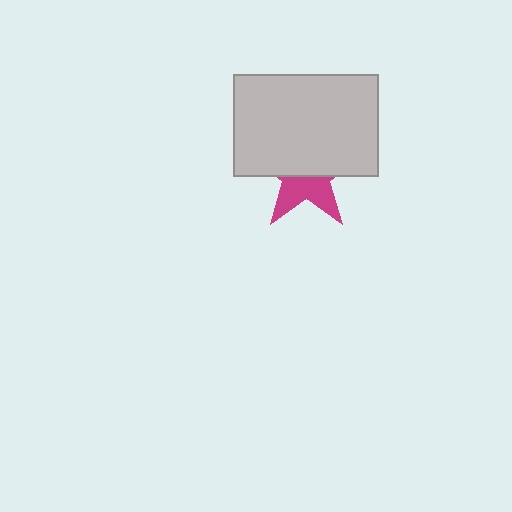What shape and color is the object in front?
The object in front is a light gray rectangle.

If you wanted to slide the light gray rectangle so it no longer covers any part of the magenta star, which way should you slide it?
Slide it up — that is the most direct way to separate the two shapes.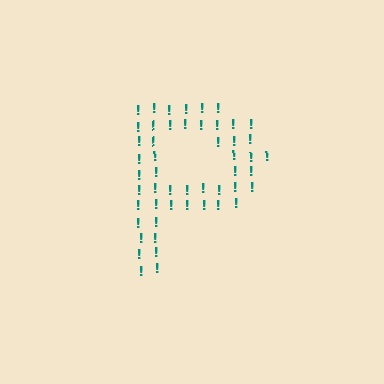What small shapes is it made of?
It is made of small exclamation marks.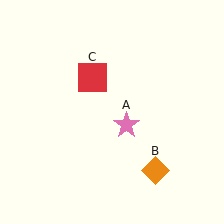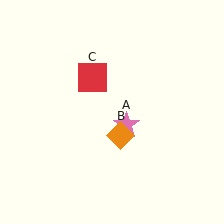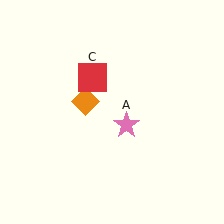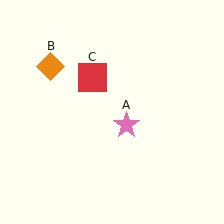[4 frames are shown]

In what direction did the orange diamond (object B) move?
The orange diamond (object B) moved up and to the left.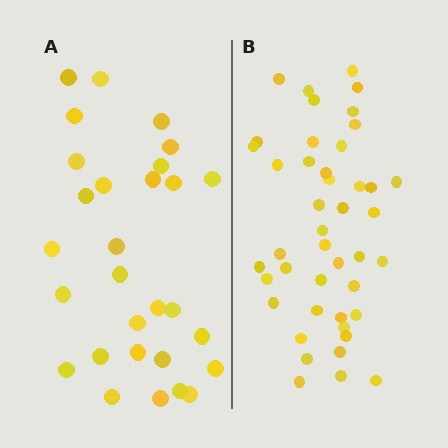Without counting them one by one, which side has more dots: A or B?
Region B (the right region) has more dots.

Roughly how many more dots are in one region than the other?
Region B has approximately 15 more dots than region A.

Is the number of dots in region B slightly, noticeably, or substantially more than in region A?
Region B has substantially more. The ratio is roughly 1.5 to 1.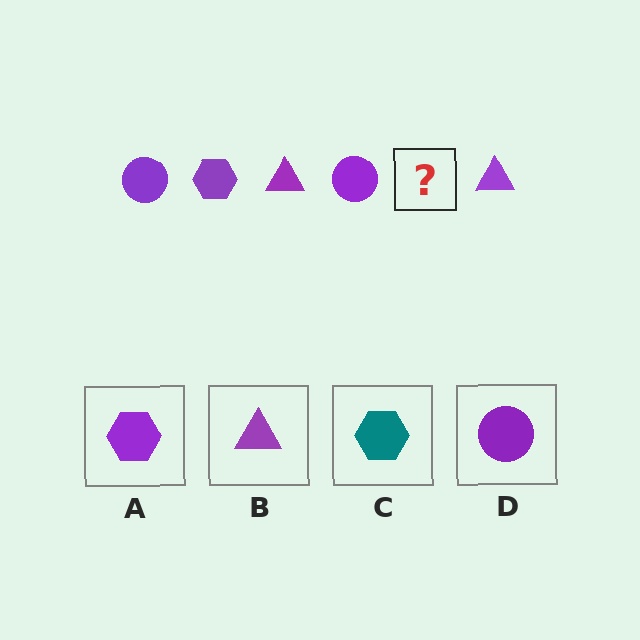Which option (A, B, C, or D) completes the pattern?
A.